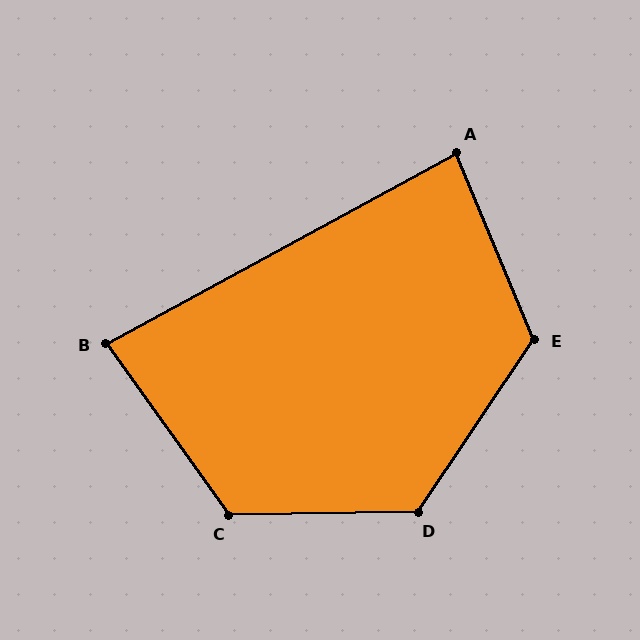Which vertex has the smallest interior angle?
B, at approximately 83 degrees.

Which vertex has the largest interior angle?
D, at approximately 125 degrees.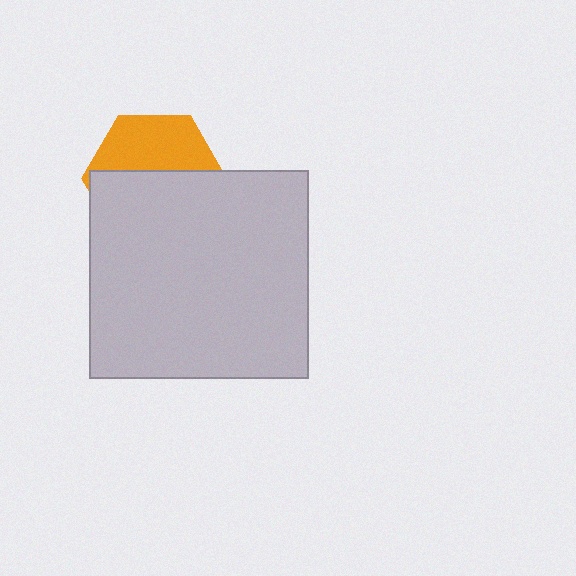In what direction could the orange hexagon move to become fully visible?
The orange hexagon could move up. That would shift it out from behind the light gray rectangle entirely.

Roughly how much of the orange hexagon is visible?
A small part of it is visible (roughly 42%).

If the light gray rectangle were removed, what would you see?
You would see the complete orange hexagon.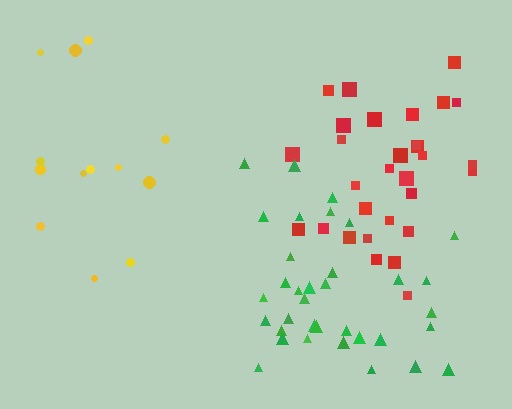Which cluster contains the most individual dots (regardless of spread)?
Green (35).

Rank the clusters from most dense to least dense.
red, green, yellow.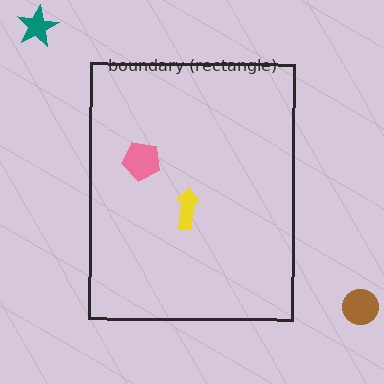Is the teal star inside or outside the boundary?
Outside.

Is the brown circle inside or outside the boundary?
Outside.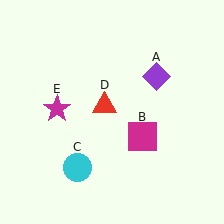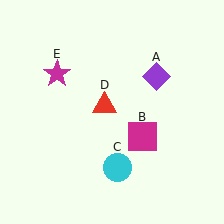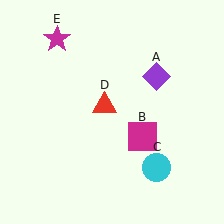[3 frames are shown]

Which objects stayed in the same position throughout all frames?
Purple diamond (object A) and magenta square (object B) and red triangle (object D) remained stationary.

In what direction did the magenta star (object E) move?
The magenta star (object E) moved up.